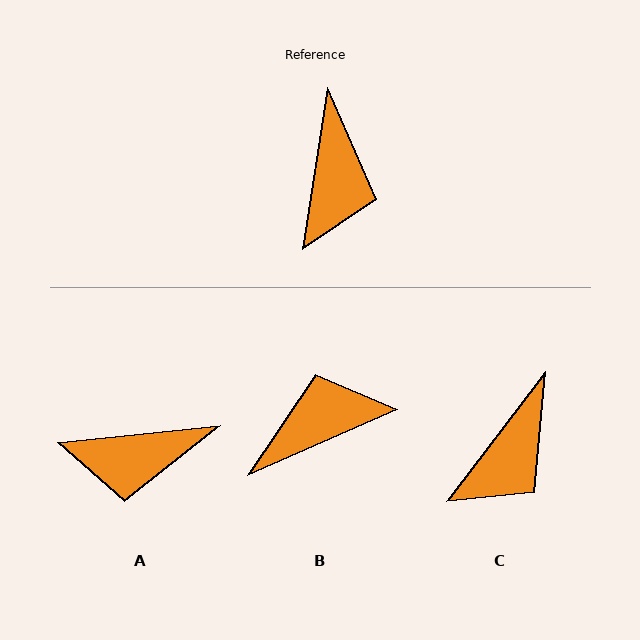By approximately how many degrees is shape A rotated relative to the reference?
Approximately 75 degrees clockwise.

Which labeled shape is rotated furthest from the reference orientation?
B, about 122 degrees away.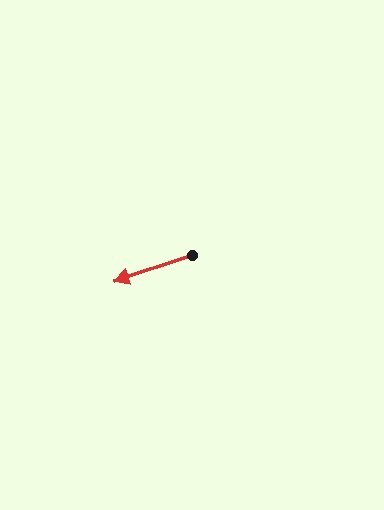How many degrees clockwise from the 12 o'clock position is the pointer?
Approximately 251 degrees.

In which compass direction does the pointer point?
West.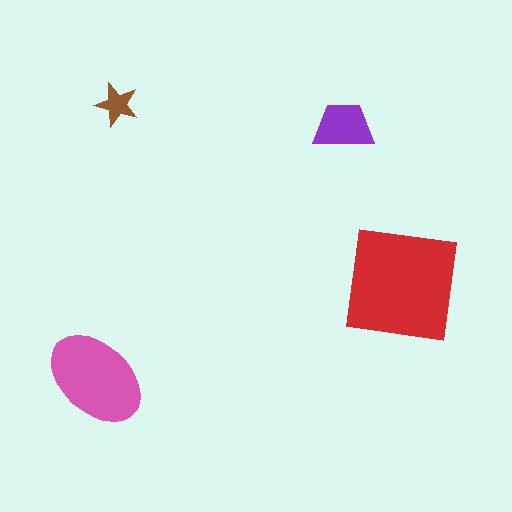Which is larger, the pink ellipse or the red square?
The red square.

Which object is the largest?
The red square.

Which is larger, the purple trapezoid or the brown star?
The purple trapezoid.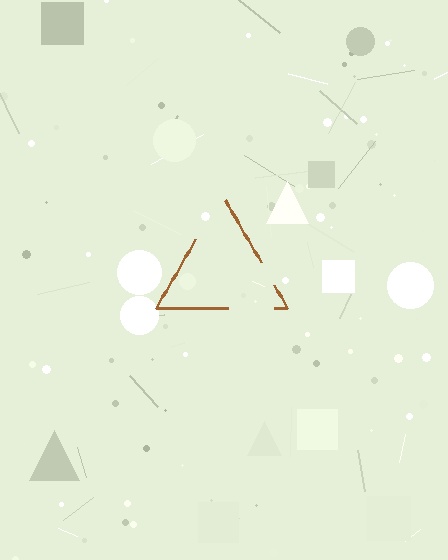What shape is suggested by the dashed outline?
The dashed outline suggests a triangle.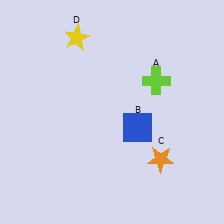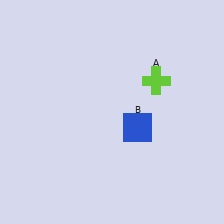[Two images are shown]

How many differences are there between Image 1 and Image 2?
There are 2 differences between the two images.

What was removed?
The yellow star (D), the orange star (C) were removed in Image 2.